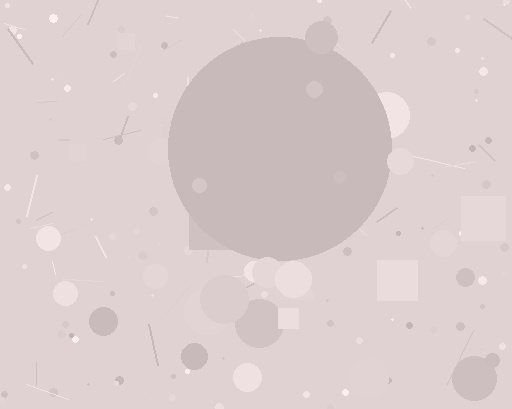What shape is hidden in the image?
A circle is hidden in the image.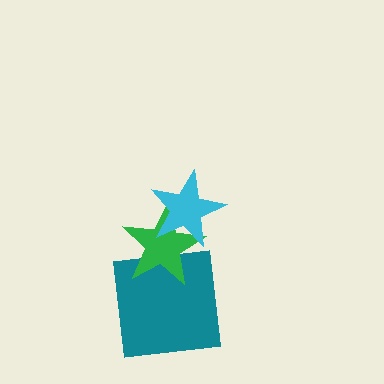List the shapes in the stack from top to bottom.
From top to bottom: the cyan star, the green star, the teal square.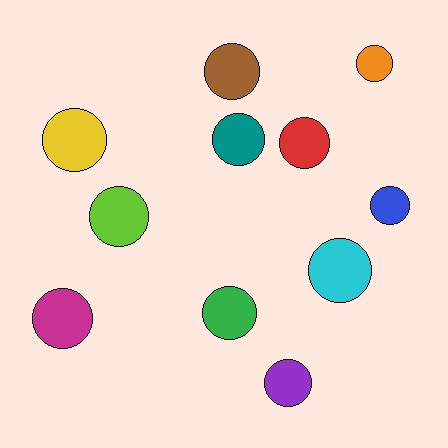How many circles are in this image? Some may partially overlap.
There are 11 circles.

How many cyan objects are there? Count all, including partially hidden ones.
There is 1 cyan object.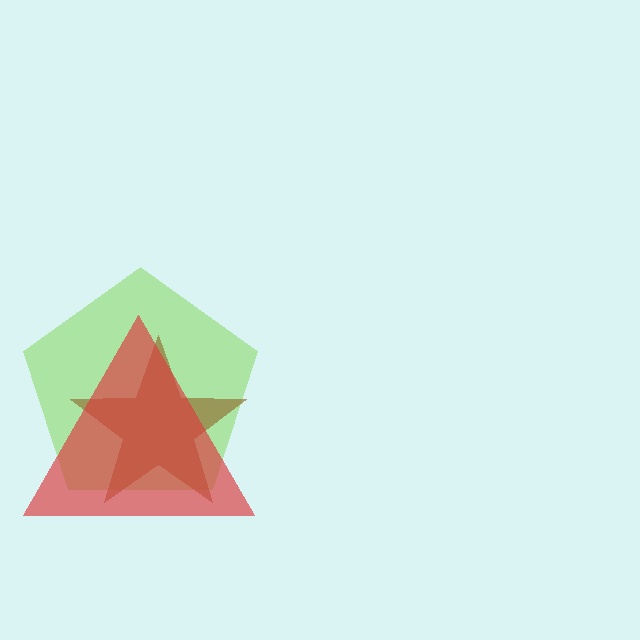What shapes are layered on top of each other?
The layered shapes are: a lime pentagon, a brown star, a red triangle.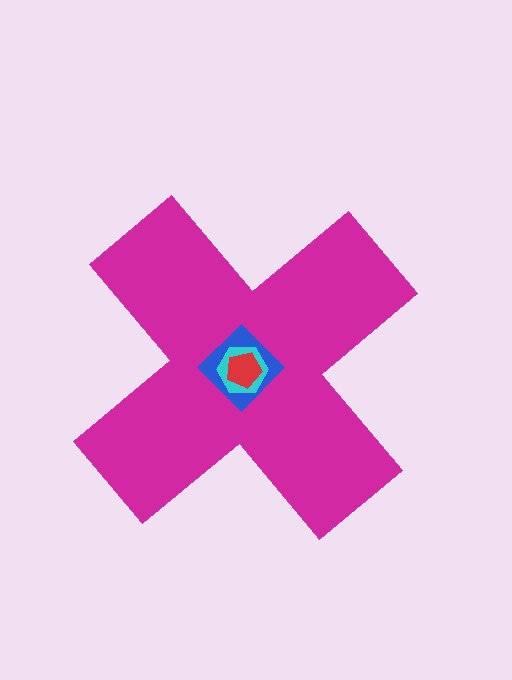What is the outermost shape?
The magenta cross.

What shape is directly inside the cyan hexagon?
The red pentagon.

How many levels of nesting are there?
4.